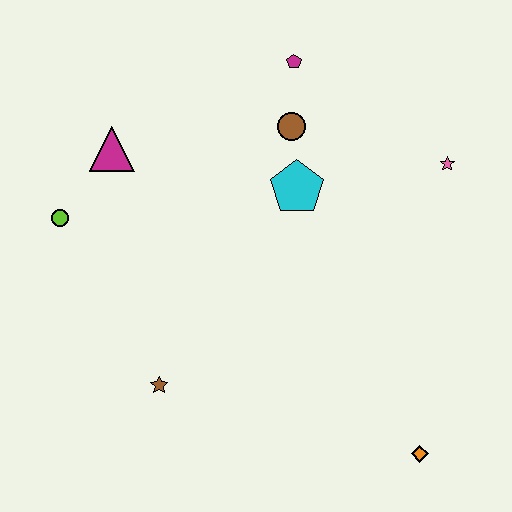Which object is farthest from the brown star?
The pink star is farthest from the brown star.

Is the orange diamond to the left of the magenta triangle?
No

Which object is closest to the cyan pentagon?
The brown circle is closest to the cyan pentagon.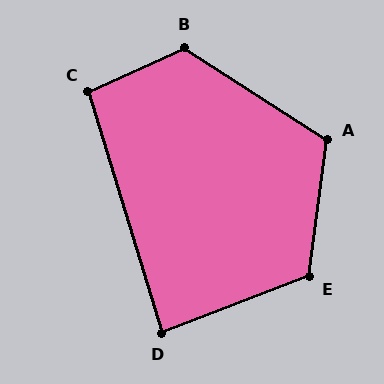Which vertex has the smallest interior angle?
D, at approximately 86 degrees.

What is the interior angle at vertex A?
Approximately 116 degrees (obtuse).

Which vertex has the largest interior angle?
B, at approximately 123 degrees.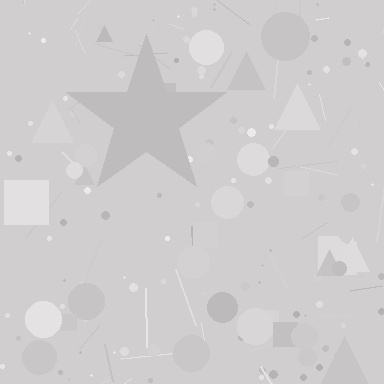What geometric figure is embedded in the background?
A star is embedded in the background.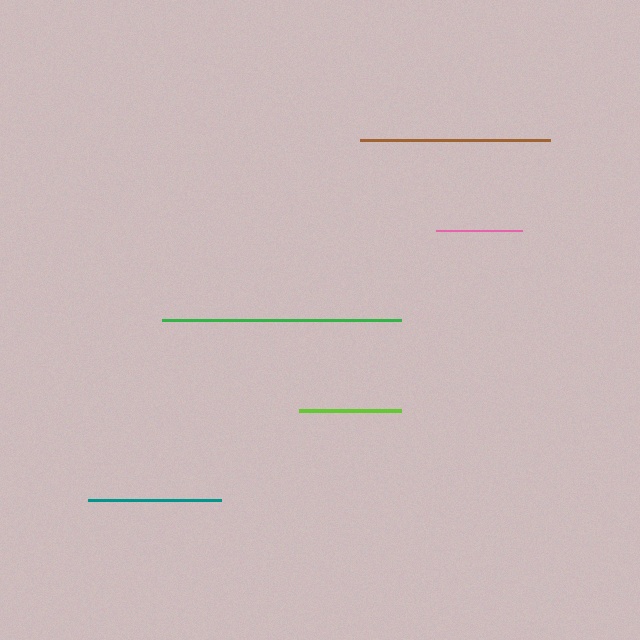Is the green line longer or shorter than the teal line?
The green line is longer than the teal line.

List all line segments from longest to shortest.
From longest to shortest: green, brown, teal, lime, pink.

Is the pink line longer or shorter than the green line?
The green line is longer than the pink line.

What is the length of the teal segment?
The teal segment is approximately 134 pixels long.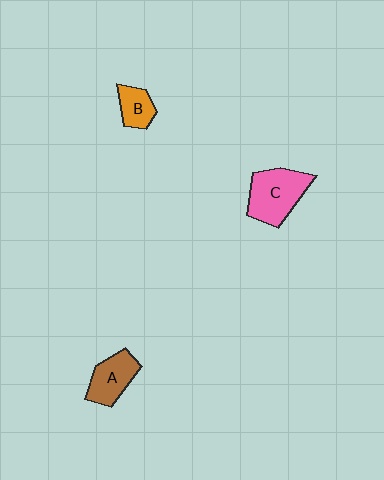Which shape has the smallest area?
Shape B (orange).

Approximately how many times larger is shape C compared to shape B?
Approximately 2.1 times.